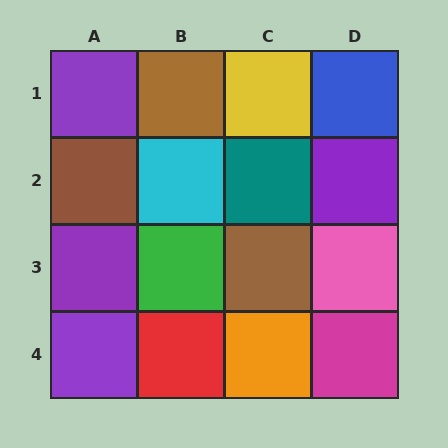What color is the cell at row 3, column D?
Pink.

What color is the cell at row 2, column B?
Cyan.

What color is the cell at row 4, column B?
Red.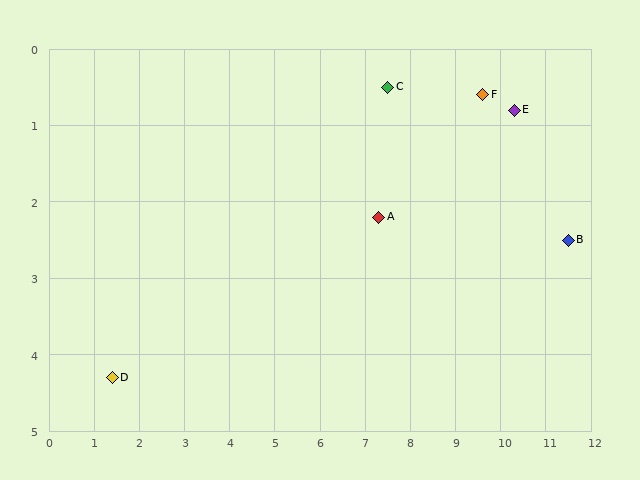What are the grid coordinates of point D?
Point D is at approximately (1.4, 4.3).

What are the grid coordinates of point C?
Point C is at approximately (7.5, 0.5).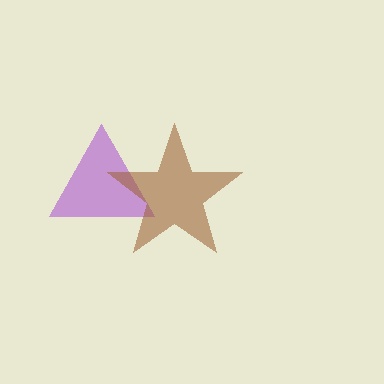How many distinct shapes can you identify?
There are 2 distinct shapes: a purple triangle, a brown star.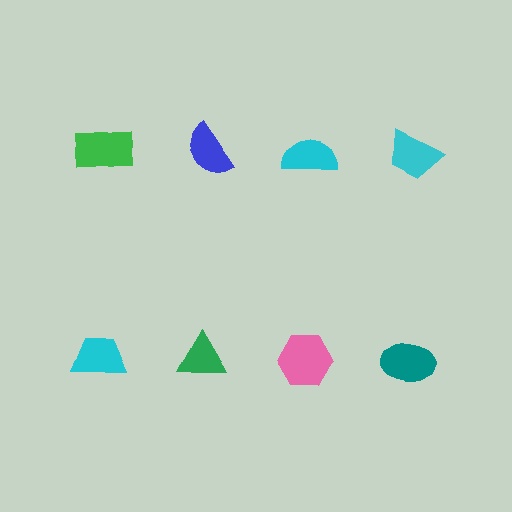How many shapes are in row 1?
4 shapes.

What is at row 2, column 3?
A pink hexagon.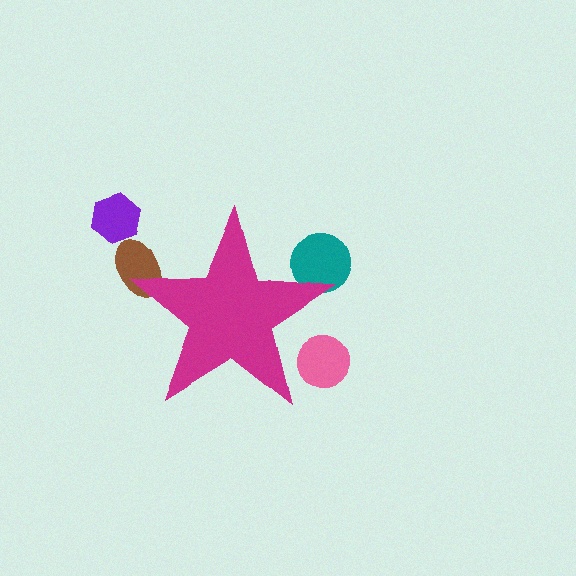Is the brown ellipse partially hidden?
Yes, the brown ellipse is partially hidden behind the magenta star.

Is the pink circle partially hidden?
Yes, the pink circle is partially hidden behind the magenta star.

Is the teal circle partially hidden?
Yes, the teal circle is partially hidden behind the magenta star.